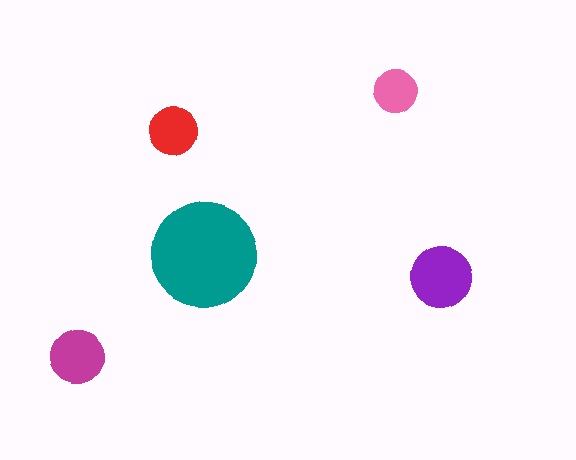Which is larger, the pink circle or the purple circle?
The purple one.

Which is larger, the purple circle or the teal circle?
The teal one.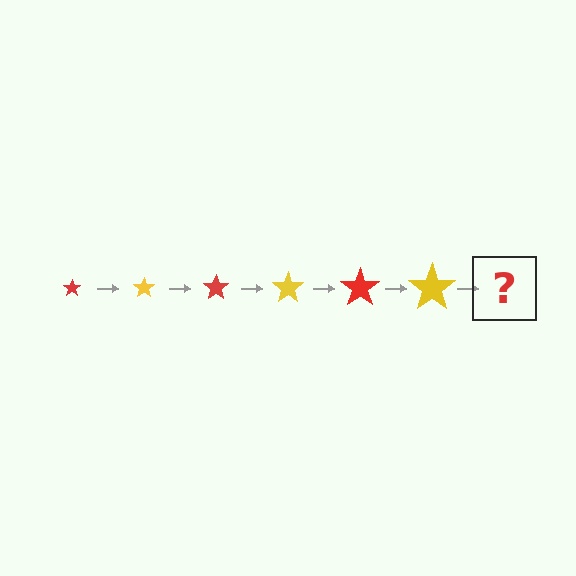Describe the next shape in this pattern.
It should be a red star, larger than the previous one.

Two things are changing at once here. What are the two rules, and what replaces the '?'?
The two rules are that the star grows larger each step and the color cycles through red and yellow. The '?' should be a red star, larger than the previous one.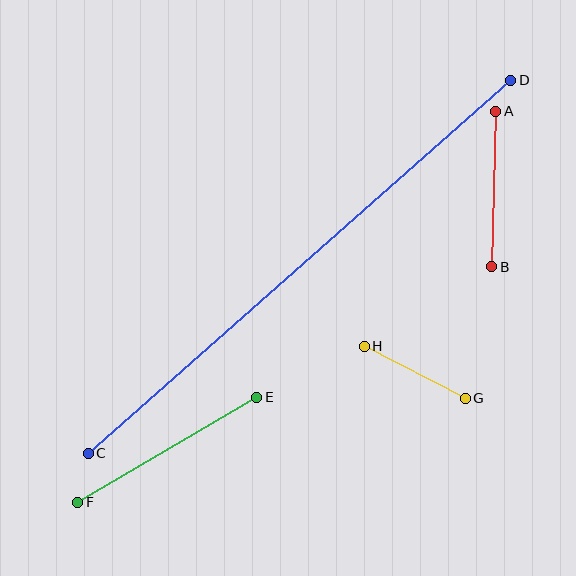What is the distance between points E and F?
The distance is approximately 207 pixels.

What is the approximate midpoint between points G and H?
The midpoint is at approximately (415, 372) pixels.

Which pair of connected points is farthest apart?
Points C and D are farthest apart.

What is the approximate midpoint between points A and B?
The midpoint is at approximately (494, 189) pixels.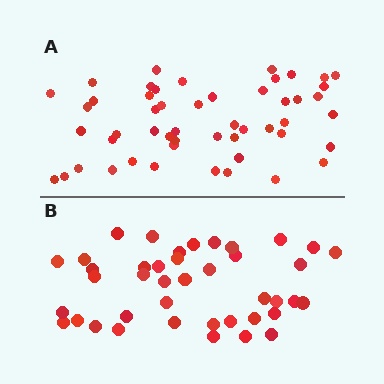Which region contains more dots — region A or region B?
Region A (the top region) has more dots.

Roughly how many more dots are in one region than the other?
Region A has roughly 10 or so more dots than region B.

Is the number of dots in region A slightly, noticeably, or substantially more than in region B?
Region A has only slightly more — the two regions are fairly close. The ratio is roughly 1.2 to 1.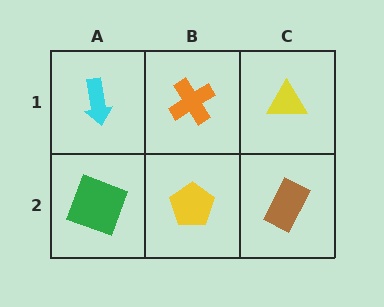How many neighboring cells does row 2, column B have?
3.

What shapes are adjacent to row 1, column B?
A yellow pentagon (row 2, column B), a cyan arrow (row 1, column A), a yellow triangle (row 1, column C).